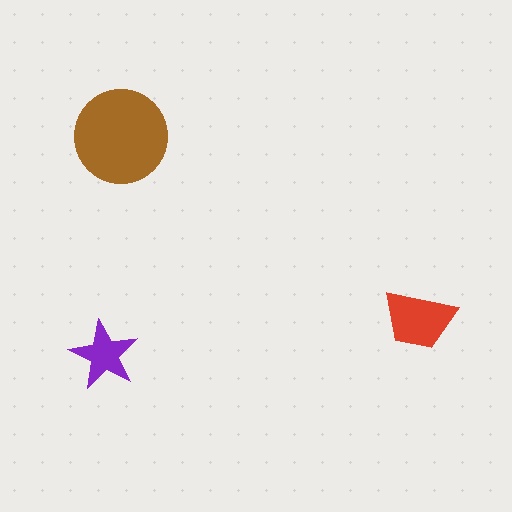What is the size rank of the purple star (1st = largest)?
3rd.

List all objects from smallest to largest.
The purple star, the red trapezoid, the brown circle.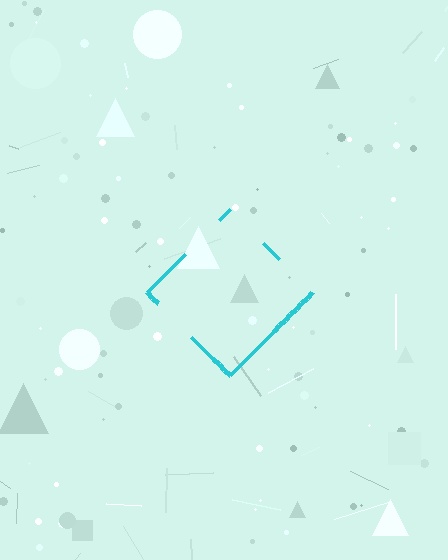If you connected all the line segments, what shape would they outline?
They would outline a diamond.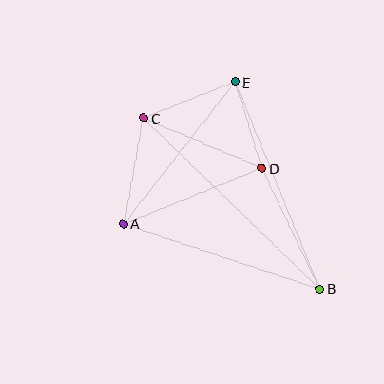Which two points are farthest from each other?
Points B and C are farthest from each other.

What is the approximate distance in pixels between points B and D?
The distance between B and D is approximately 134 pixels.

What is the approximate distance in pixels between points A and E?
The distance between A and E is approximately 181 pixels.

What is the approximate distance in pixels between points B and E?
The distance between B and E is approximately 224 pixels.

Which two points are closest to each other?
Points D and E are closest to each other.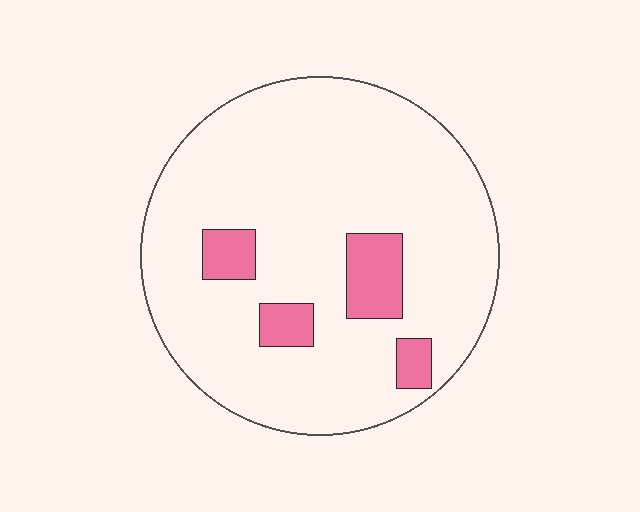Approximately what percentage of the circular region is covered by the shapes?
Approximately 10%.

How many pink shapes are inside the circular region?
4.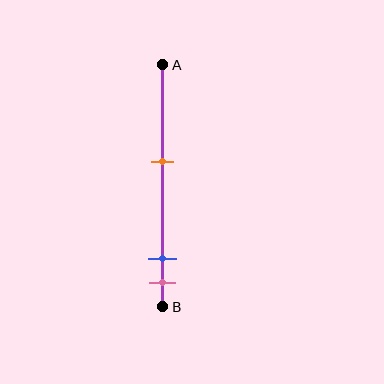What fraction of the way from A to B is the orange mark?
The orange mark is approximately 40% (0.4) of the way from A to B.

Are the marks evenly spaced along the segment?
No, the marks are not evenly spaced.